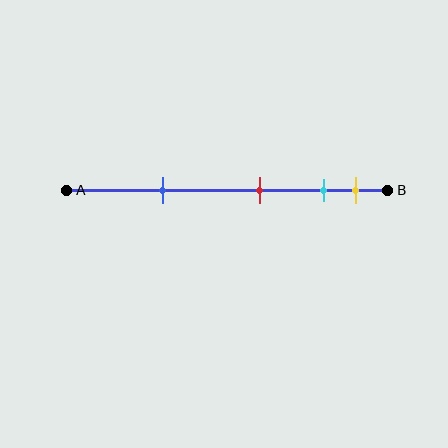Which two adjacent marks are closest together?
The cyan and yellow marks are the closest adjacent pair.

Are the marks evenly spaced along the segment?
No, the marks are not evenly spaced.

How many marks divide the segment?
There are 4 marks dividing the segment.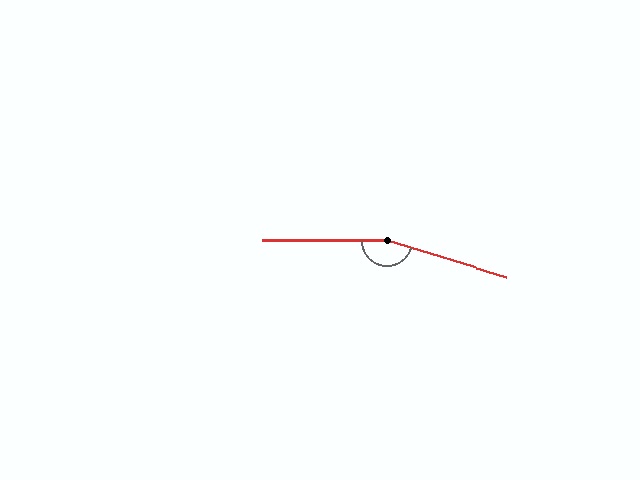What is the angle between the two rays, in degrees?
Approximately 164 degrees.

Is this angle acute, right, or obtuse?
It is obtuse.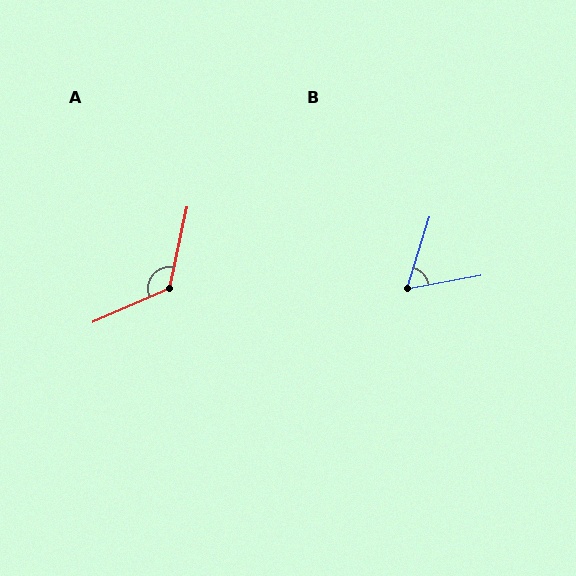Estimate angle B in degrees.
Approximately 62 degrees.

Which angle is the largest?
A, at approximately 126 degrees.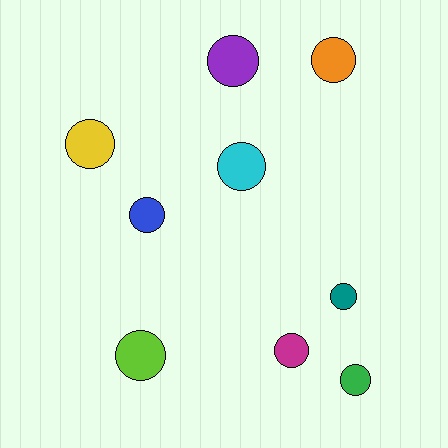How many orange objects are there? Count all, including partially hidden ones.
There is 1 orange object.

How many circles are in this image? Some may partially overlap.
There are 9 circles.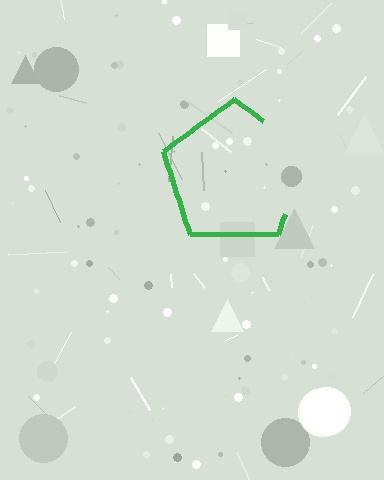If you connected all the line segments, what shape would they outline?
They would outline a pentagon.